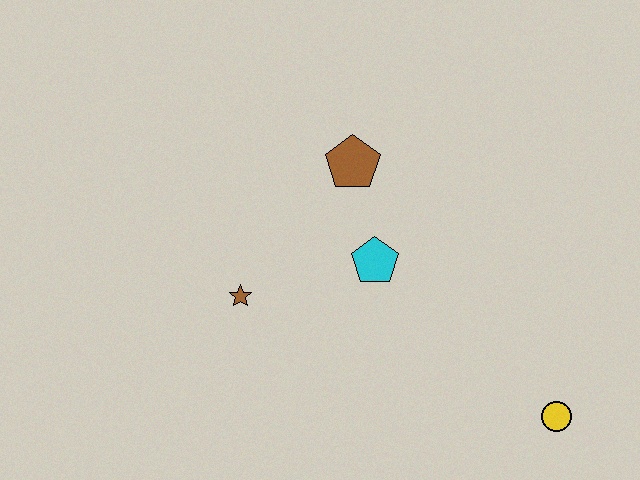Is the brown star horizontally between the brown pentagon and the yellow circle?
No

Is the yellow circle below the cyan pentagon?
Yes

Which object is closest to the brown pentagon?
The cyan pentagon is closest to the brown pentagon.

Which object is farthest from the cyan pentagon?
The yellow circle is farthest from the cyan pentagon.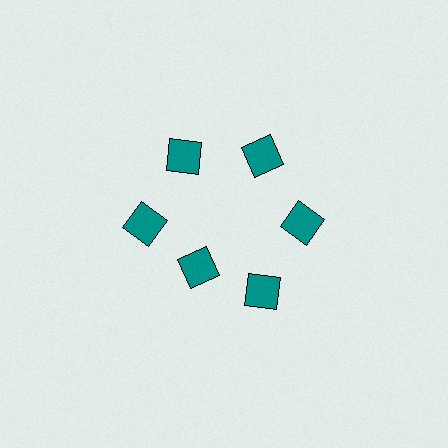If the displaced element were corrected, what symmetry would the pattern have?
It would have 6-fold rotational symmetry — the pattern would map onto itself every 60 degrees.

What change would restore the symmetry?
The symmetry would be restored by moving it outward, back onto the ring so that all 6 diamonds sit at equal angles and equal distance from the center.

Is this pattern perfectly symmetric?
No. The 6 teal diamonds are arranged in a ring, but one element near the 7 o'clock position is pulled inward toward the center, breaking the 6-fold rotational symmetry.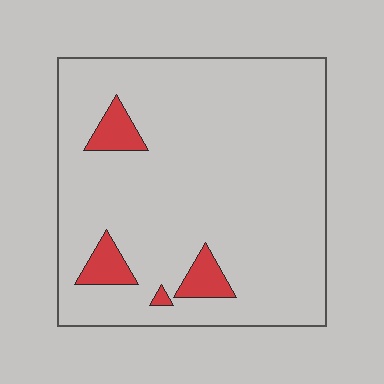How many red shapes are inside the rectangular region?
4.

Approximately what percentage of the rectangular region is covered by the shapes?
Approximately 10%.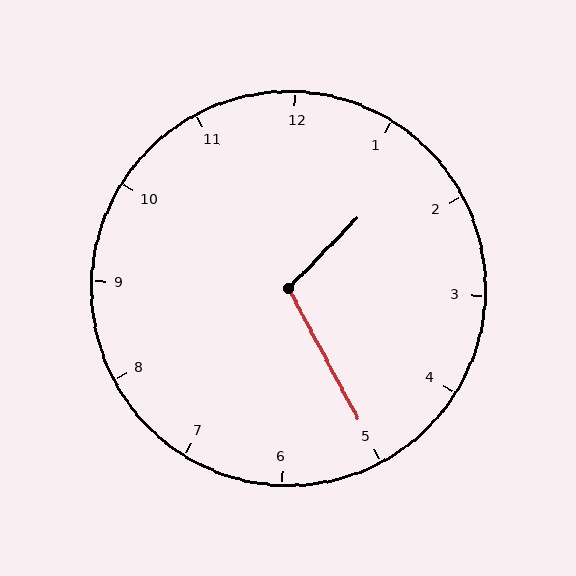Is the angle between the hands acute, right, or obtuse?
It is obtuse.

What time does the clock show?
1:25.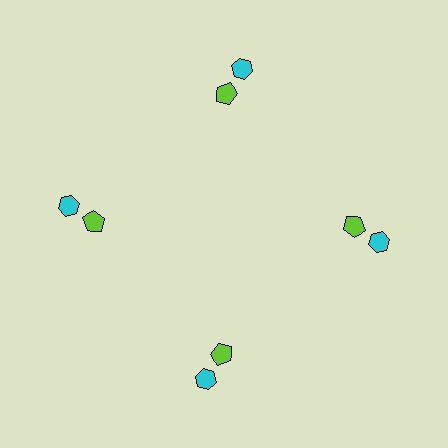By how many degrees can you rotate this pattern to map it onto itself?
The pattern maps onto itself every 90 degrees of rotation.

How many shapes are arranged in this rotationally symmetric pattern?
There are 8 shapes, arranged in 4 groups of 2.